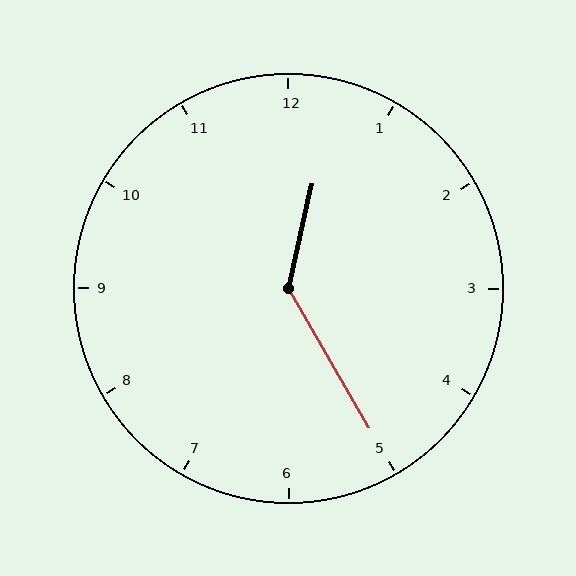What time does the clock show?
12:25.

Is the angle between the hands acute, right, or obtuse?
It is obtuse.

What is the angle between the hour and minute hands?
Approximately 138 degrees.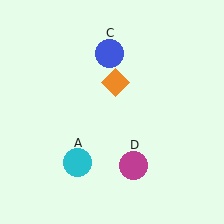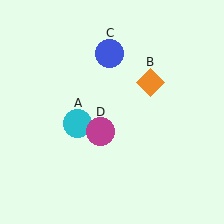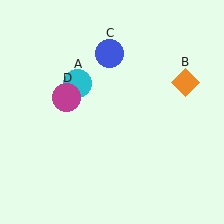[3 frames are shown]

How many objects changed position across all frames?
3 objects changed position: cyan circle (object A), orange diamond (object B), magenta circle (object D).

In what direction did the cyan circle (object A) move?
The cyan circle (object A) moved up.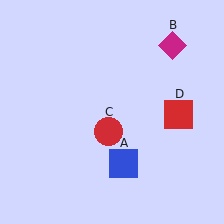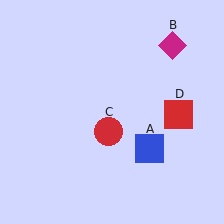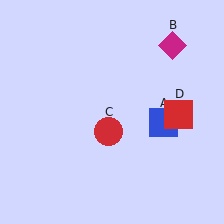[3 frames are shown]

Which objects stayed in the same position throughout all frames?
Magenta diamond (object B) and red circle (object C) and red square (object D) remained stationary.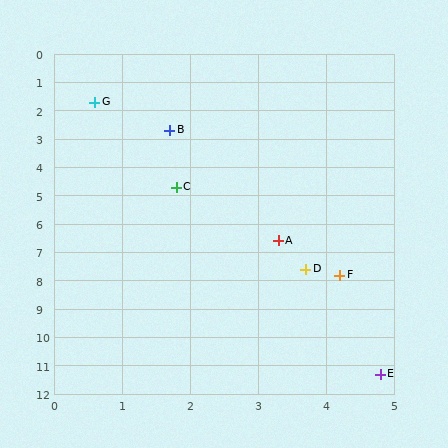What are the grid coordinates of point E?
Point E is at approximately (4.8, 11.3).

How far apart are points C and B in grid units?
Points C and B are about 2.0 grid units apart.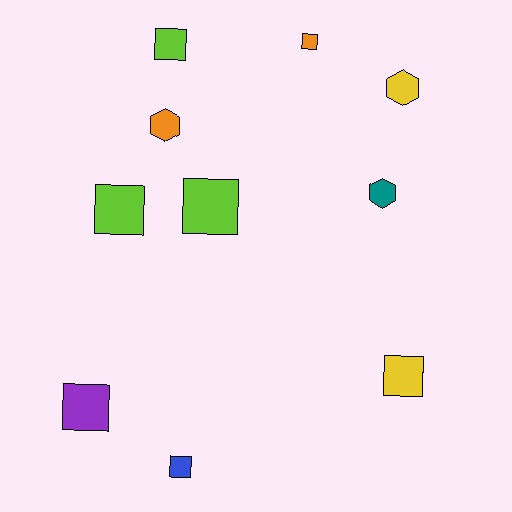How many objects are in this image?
There are 10 objects.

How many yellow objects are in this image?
There are 2 yellow objects.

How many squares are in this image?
There are 7 squares.